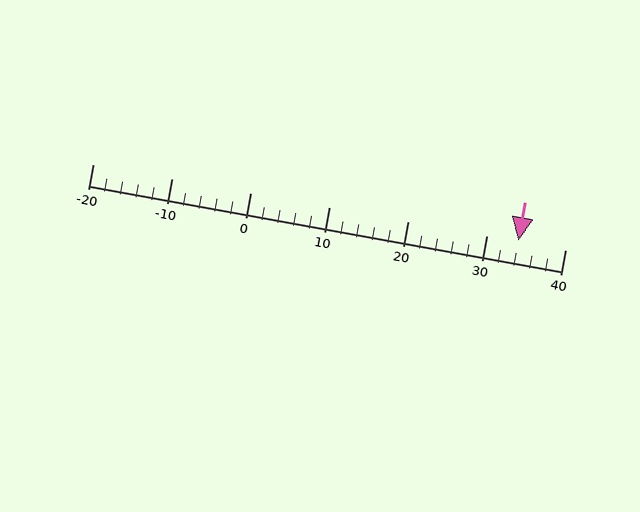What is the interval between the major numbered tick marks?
The major tick marks are spaced 10 units apart.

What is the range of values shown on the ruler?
The ruler shows values from -20 to 40.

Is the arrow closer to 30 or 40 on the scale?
The arrow is closer to 30.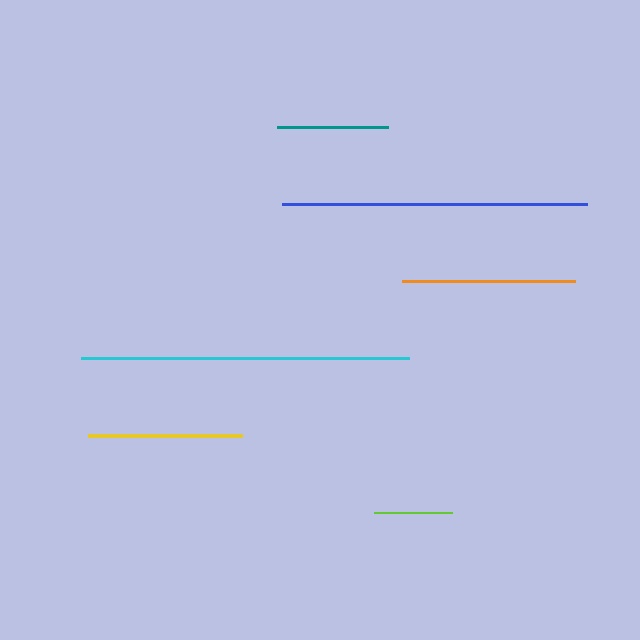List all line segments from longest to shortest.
From longest to shortest: cyan, blue, orange, yellow, teal, lime.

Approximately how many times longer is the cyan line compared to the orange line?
The cyan line is approximately 1.9 times the length of the orange line.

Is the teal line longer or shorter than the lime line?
The teal line is longer than the lime line.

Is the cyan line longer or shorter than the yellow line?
The cyan line is longer than the yellow line.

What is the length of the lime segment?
The lime segment is approximately 78 pixels long.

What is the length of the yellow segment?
The yellow segment is approximately 153 pixels long.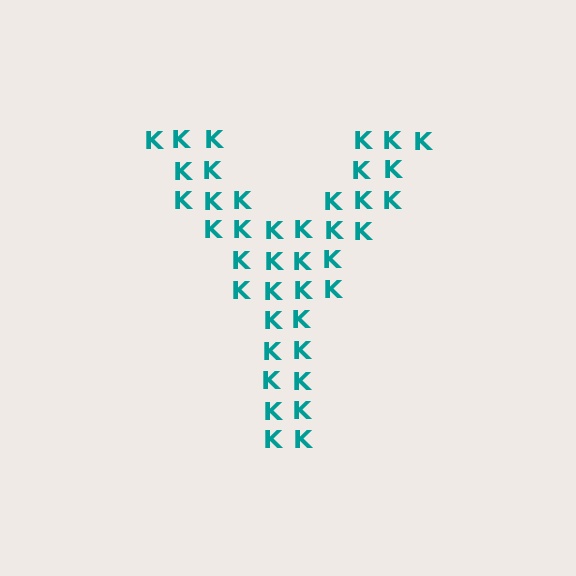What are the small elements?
The small elements are letter K's.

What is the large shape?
The large shape is the letter Y.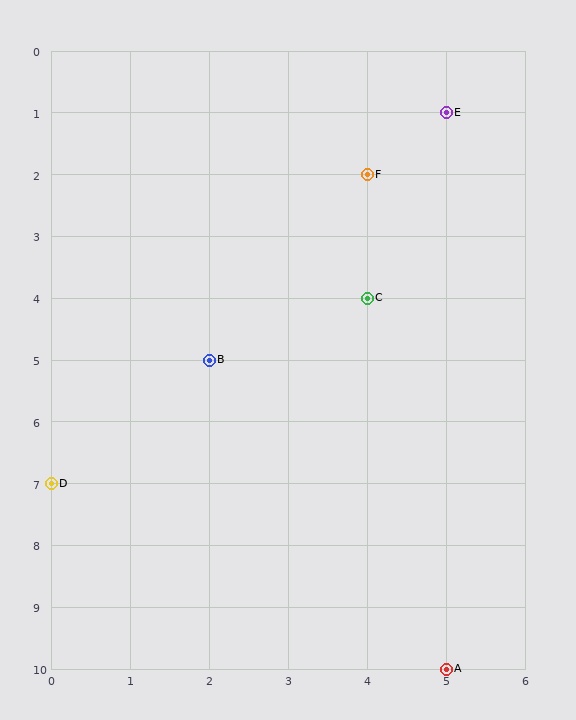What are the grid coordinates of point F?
Point F is at grid coordinates (4, 2).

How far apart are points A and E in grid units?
Points A and E are 9 rows apart.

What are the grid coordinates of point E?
Point E is at grid coordinates (5, 1).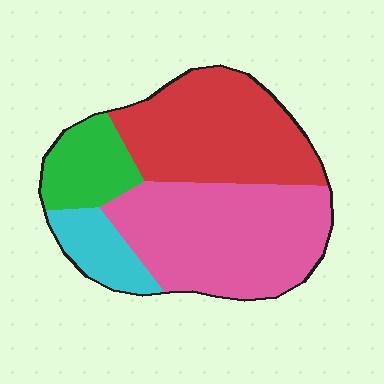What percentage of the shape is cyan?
Cyan takes up about one tenth (1/10) of the shape.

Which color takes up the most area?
Pink, at roughly 40%.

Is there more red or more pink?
Pink.